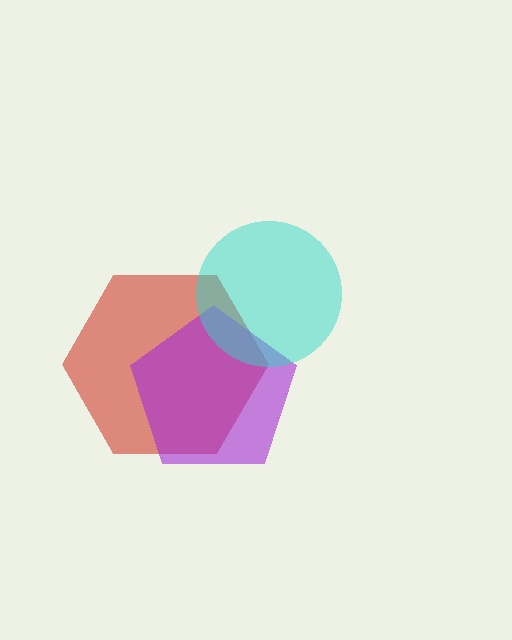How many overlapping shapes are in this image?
There are 3 overlapping shapes in the image.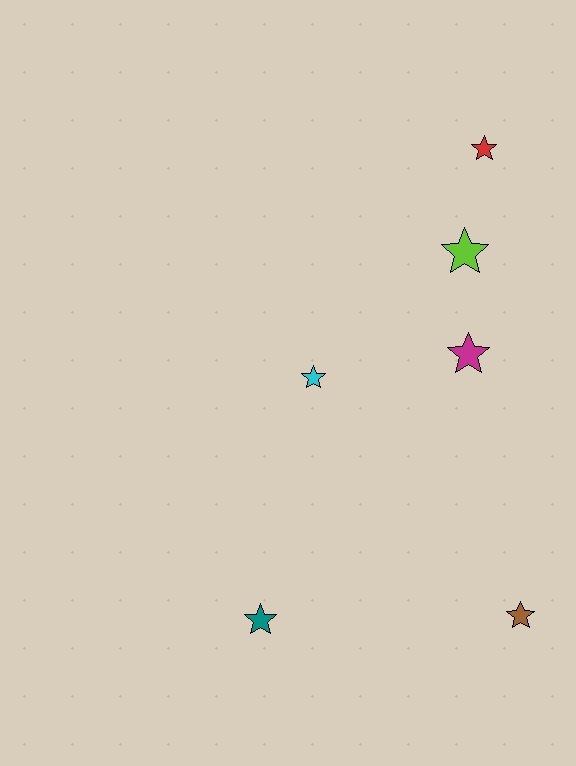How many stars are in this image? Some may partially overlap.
There are 6 stars.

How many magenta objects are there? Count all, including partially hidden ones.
There is 1 magenta object.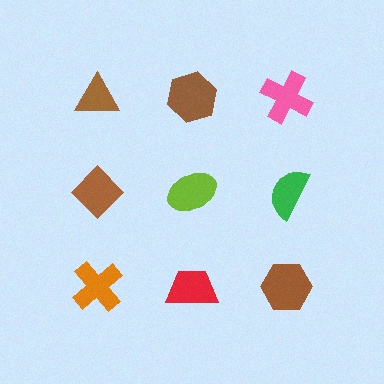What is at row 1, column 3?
A pink cross.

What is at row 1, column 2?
A brown hexagon.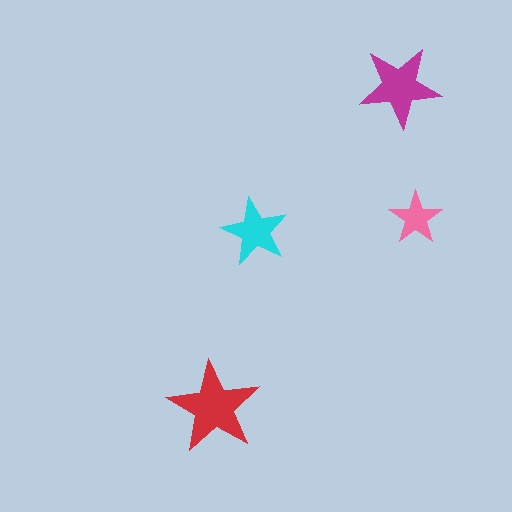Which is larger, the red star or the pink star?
The red one.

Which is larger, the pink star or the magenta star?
The magenta one.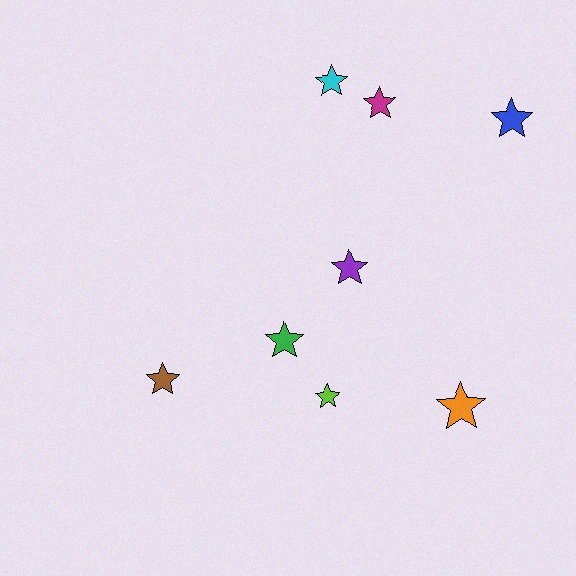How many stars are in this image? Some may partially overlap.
There are 8 stars.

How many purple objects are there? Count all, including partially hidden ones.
There is 1 purple object.